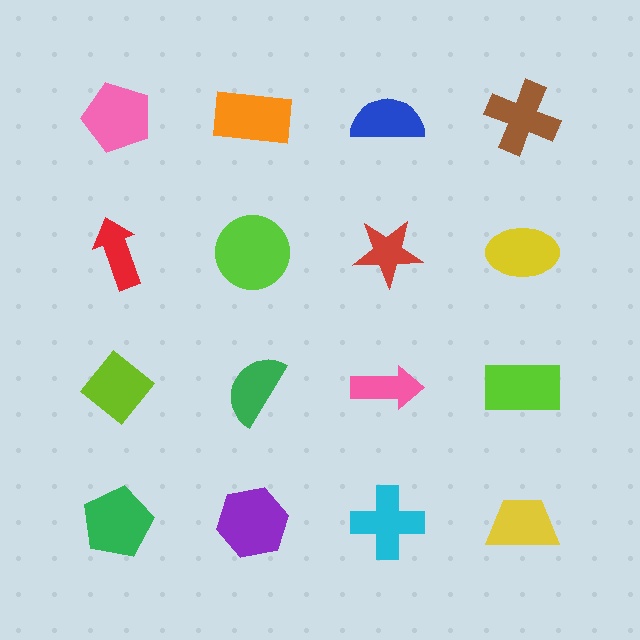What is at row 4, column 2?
A purple hexagon.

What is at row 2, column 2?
A lime circle.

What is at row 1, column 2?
An orange rectangle.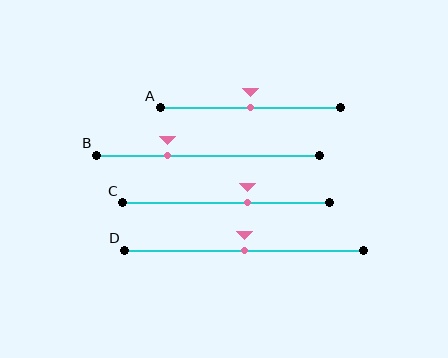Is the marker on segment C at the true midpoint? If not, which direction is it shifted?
No, the marker on segment C is shifted to the right by about 10% of the segment length.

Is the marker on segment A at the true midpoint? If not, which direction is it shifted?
Yes, the marker on segment A is at the true midpoint.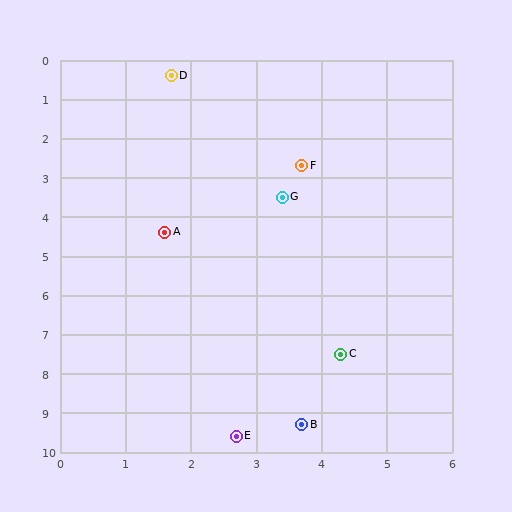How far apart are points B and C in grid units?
Points B and C are about 1.9 grid units apart.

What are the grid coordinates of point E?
Point E is at approximately (2.7, 9.6).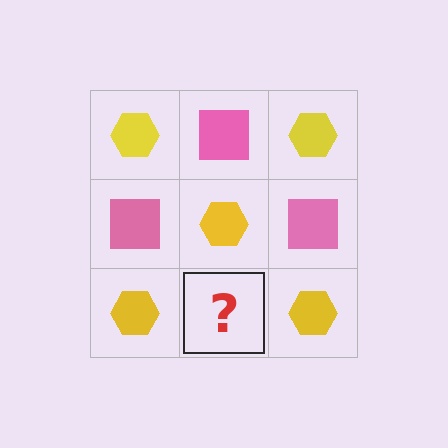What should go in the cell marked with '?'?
The missing cell should contain a pink square.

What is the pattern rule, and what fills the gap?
The rule is that it alternates yellow hexagon and pink square in a checkerboard pattern. The gap should be filled with a pink square.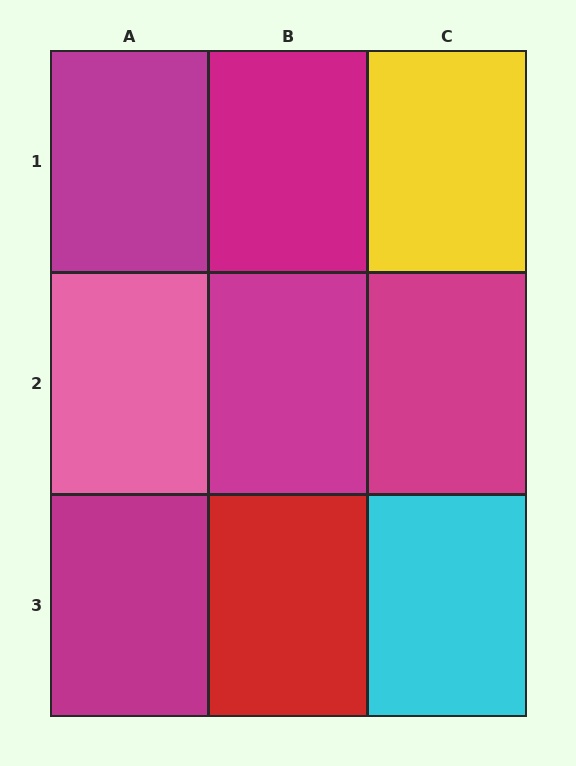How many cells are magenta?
5 cells are magenta.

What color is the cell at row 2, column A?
Pink.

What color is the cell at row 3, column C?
Cyan.